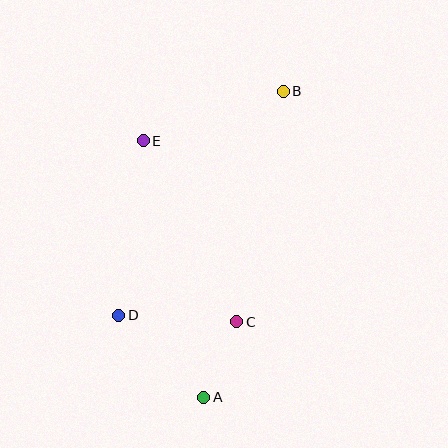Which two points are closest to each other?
Points A and C are closest to each other.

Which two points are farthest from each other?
Points A and B are farthest from each other.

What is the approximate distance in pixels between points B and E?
The distance between B and E is approximately 148 pixels.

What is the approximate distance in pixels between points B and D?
The distance between B and D is approximately 278 pixels.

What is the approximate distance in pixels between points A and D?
The distance between A and D is approximately 118 pixels.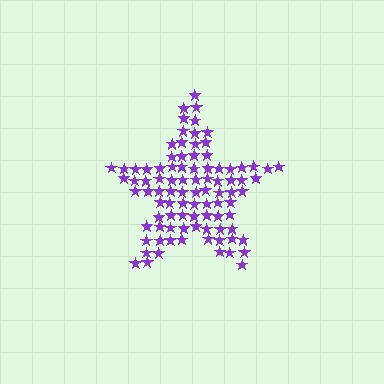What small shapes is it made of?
It is made of small stars.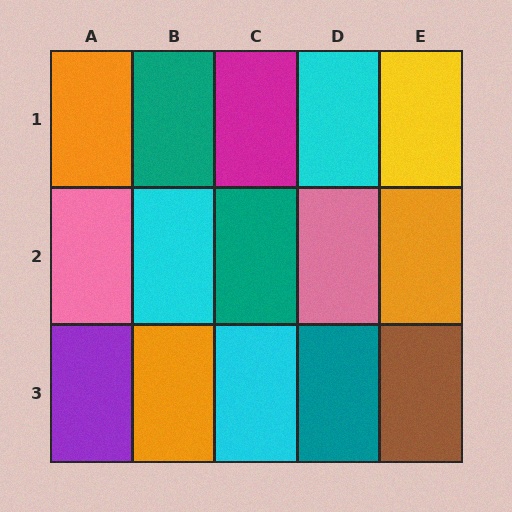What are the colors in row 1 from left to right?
Orange, teal, magenta, cyan, yellow.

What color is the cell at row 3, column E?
Brown.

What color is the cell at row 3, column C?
Cyan.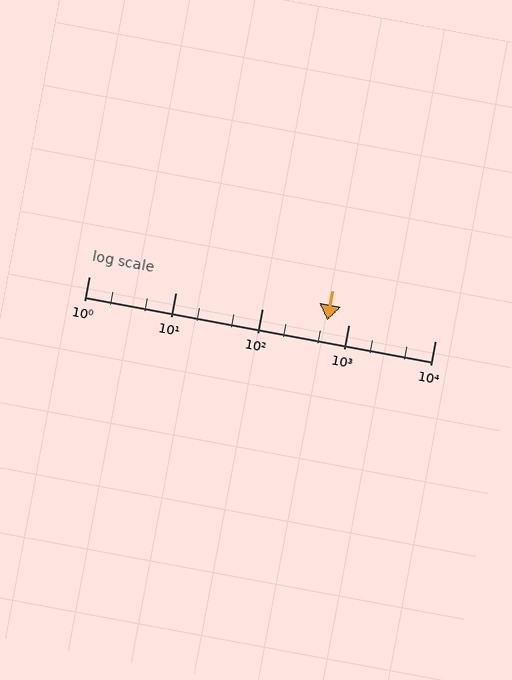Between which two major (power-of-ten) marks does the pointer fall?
The pointer is between 100 and 1000.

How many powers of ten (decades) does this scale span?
The scale spans 4 decades, from 1 to 10000.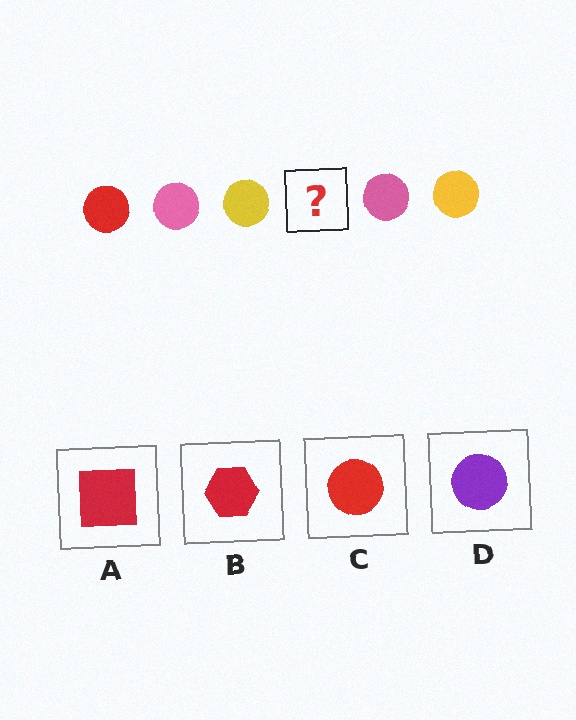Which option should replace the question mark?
Option C.